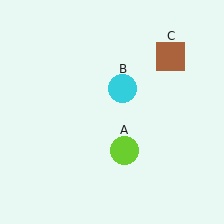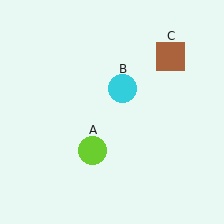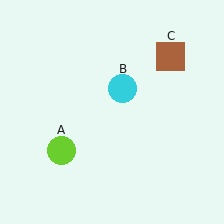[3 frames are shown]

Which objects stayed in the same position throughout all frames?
Cyan circle (object B) and brown square (object C) remained stationary.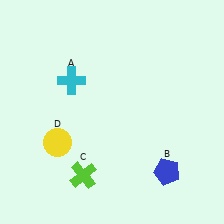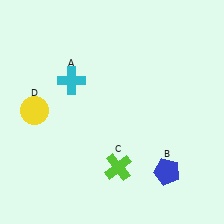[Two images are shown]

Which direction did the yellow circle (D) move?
The yellow circle (D) moved up.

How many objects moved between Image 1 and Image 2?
2 objects moved between the two images.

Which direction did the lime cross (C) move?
The lime cross (C) moved right.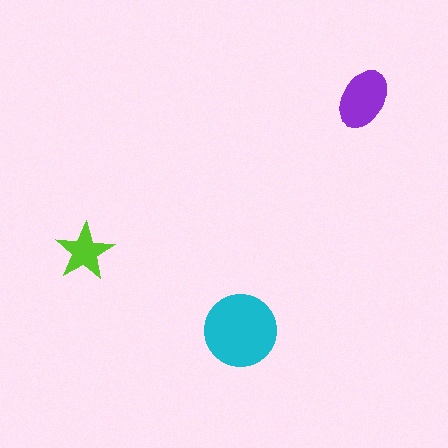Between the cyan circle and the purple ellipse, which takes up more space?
The cyan circle.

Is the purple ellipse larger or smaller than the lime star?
Larger.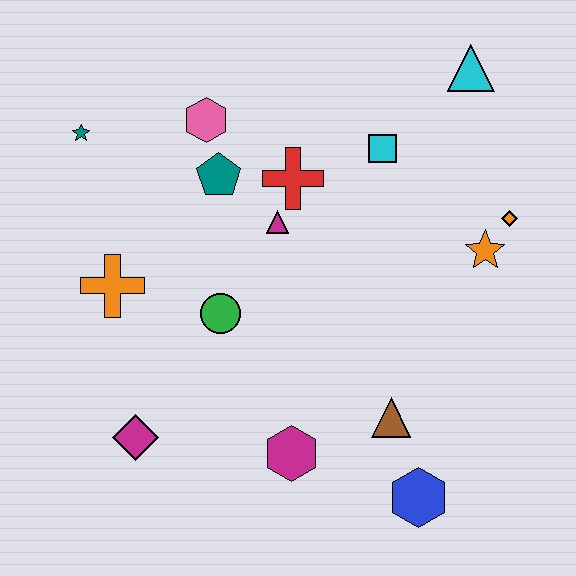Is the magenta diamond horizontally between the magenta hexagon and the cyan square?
No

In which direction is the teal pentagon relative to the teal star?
The teal pentagon is to the right of the teal star.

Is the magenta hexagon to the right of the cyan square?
No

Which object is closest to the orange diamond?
The orange star is closest to the orange diamond.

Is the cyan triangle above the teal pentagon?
Yes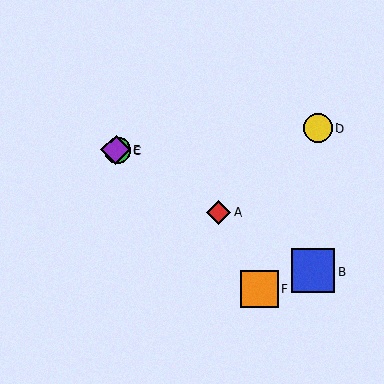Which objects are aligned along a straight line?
Objects A, B, C, E are aligned along a straight line.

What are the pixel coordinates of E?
Object E is at (116, 150).